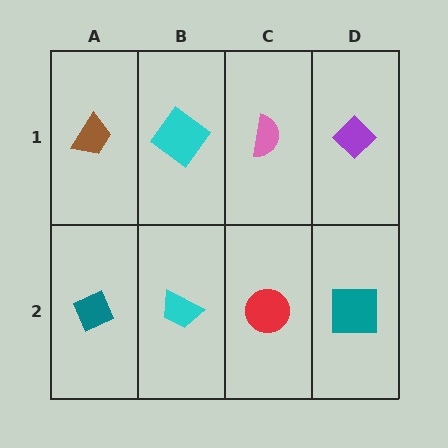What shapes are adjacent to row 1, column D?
A teal square (row 2, column D), a pink semicircle (row 1, column C).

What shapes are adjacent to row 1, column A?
A teal diamond (row 2, column A), a cyan diamond (row 1, column B).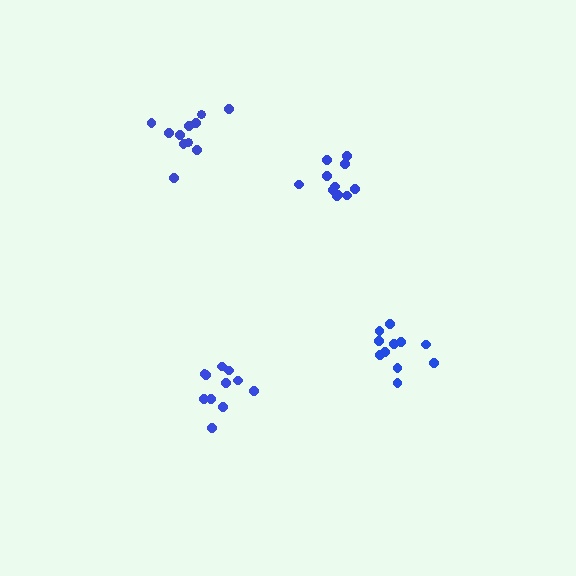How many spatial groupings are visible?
There are 4 spatial groupings.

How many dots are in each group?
Group 1: 11 dots, Group 2: 11 dots, Group 3: 11 dots, Group 4: 11 dots (44 total).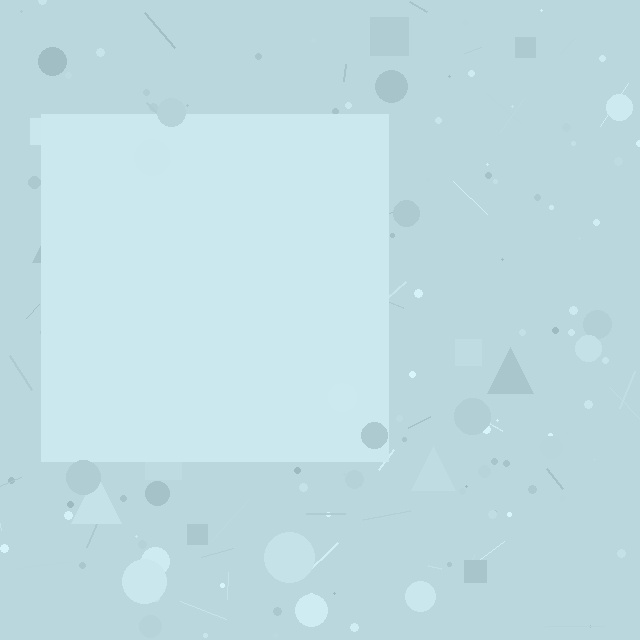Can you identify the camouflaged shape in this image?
The camouflaged shape is a square.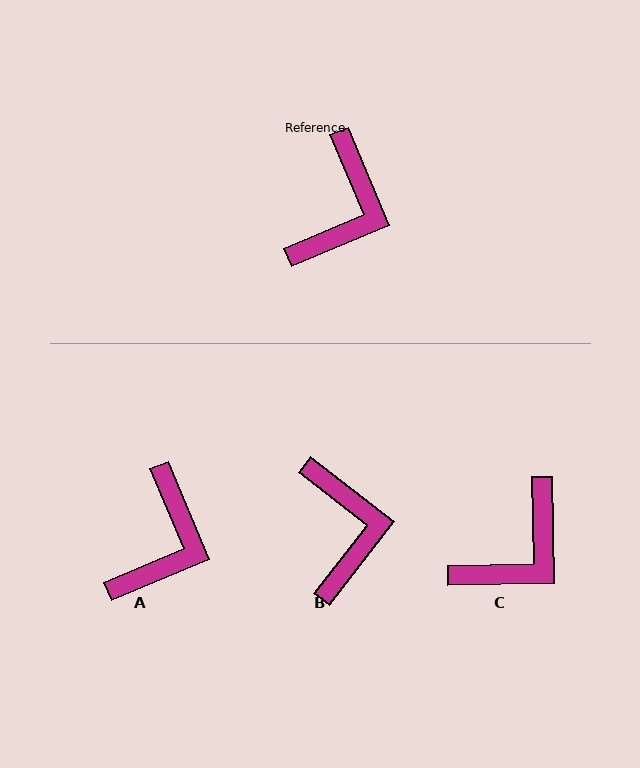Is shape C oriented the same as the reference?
No, it is off by about 22 degrees.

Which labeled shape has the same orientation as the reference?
A.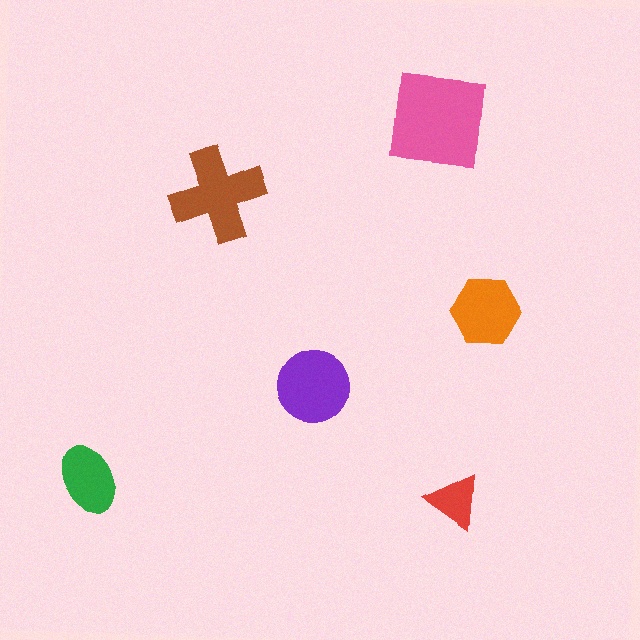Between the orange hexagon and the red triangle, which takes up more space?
The orange hexagon.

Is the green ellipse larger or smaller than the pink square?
Smaller.